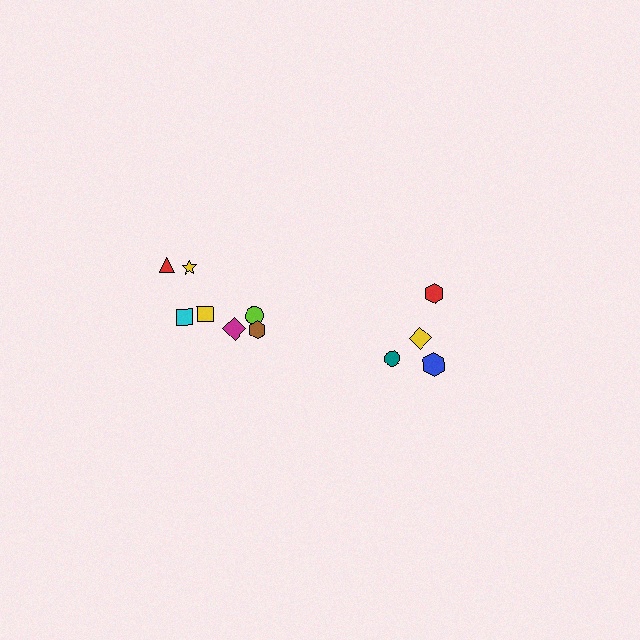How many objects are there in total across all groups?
There are 11 objects.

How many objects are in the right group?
There are 4 objects.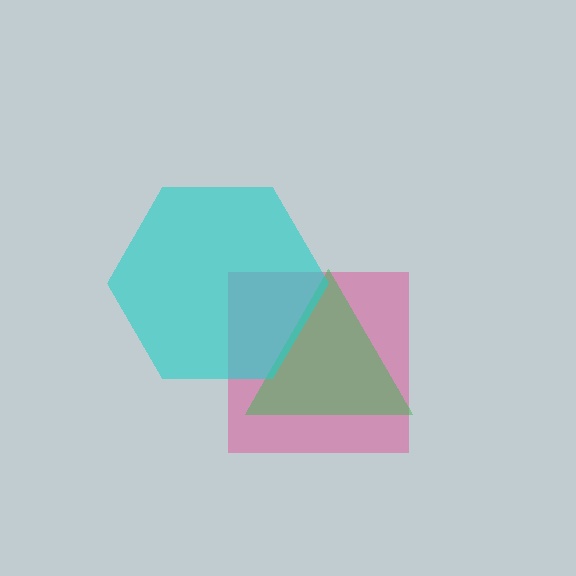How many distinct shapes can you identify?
There are 3 distinct shapes: a pink square, a green triangle, a cyan hexagon.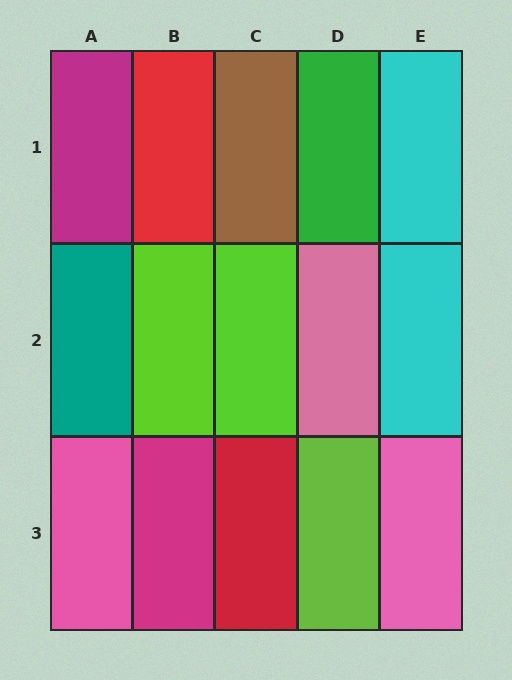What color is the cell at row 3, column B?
Magenta.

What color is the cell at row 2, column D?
Pink.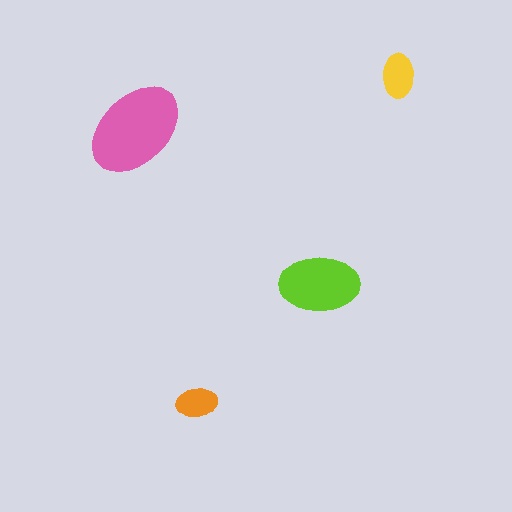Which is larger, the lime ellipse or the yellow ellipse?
The lime one.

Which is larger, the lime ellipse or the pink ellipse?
The pink one.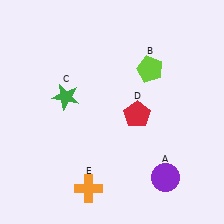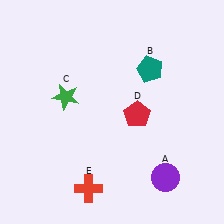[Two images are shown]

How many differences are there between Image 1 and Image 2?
There are 2 differences between the two images.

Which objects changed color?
B changed from lime to teal. E changed from orange to red.